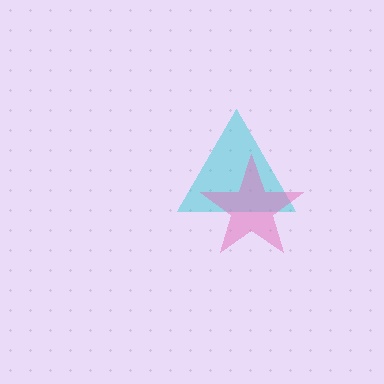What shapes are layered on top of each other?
The layered shapes are: a cyan triangle, a pink star.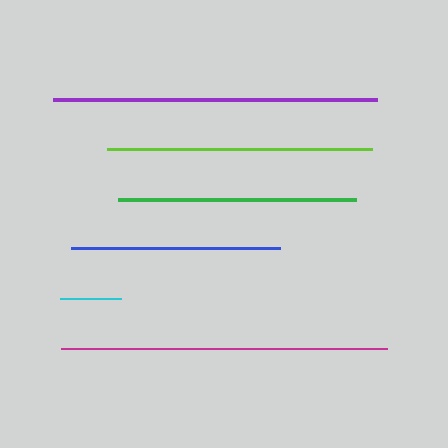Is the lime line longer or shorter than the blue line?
The lime line is longer than the blue line.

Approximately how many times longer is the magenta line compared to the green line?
The magenta line is approximately 1.4 times the length of the green line.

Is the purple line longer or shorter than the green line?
The purple line is longer than the green line.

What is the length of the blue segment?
The blue segment is approximately 209 pixels long.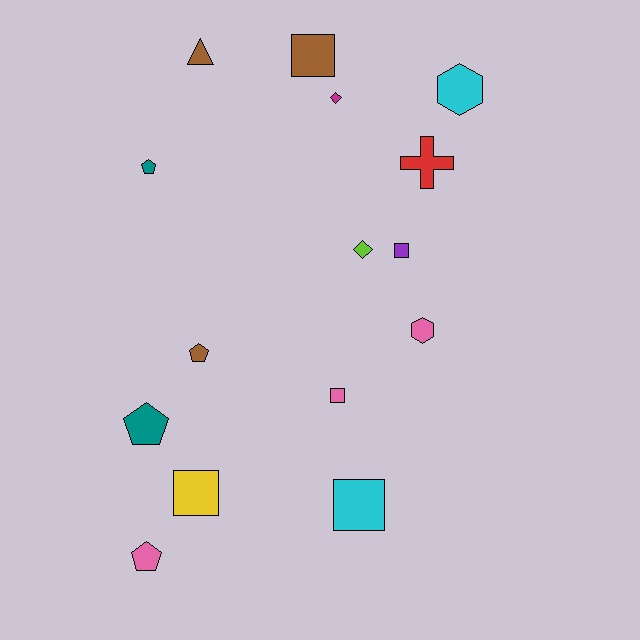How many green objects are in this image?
There are no green objects.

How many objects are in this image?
There are 15 objects.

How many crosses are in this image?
There is 1 cross.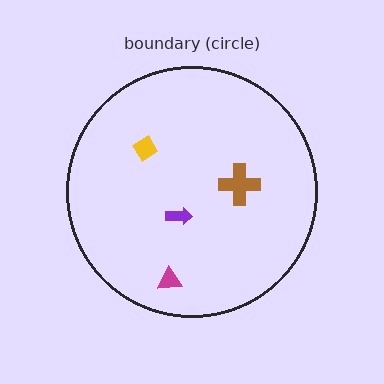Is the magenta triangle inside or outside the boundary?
Inside.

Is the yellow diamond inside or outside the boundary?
Inside.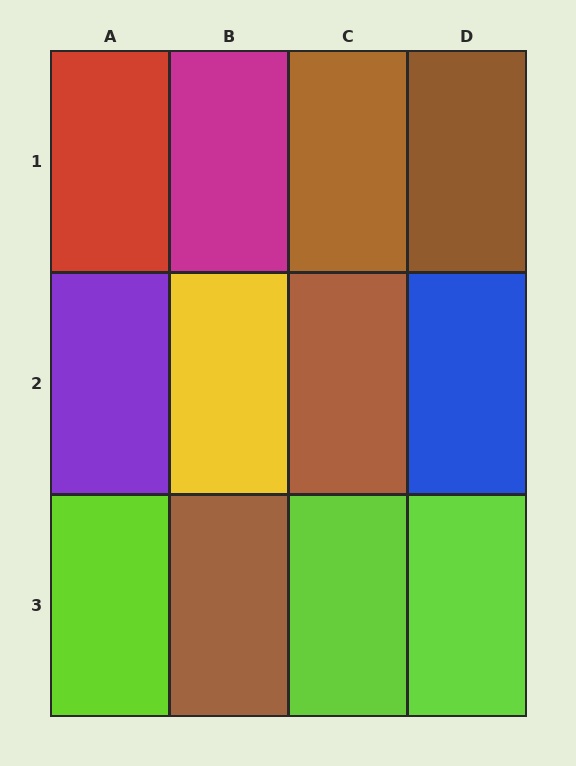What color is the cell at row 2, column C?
Brown.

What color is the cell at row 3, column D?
Lime.